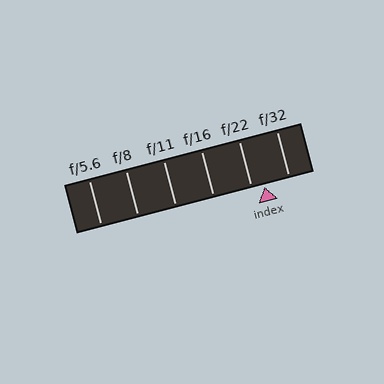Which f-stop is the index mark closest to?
The index mark is closest to f/22.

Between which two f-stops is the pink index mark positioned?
The index mark is between f/22 and f/32.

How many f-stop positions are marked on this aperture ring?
There are 6 f-stop positions marked.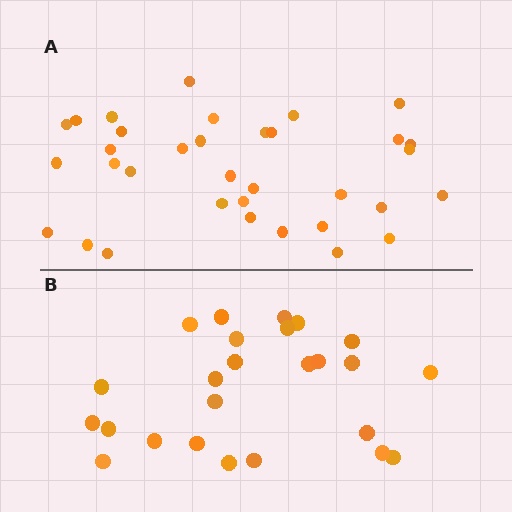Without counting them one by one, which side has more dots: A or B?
Region A (the top region) has more dots.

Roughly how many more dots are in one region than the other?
Region A has roughly 8 or so more dots than region B.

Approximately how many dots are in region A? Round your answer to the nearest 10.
About 30 dots. (The exact count is 34, which rounds to 30.)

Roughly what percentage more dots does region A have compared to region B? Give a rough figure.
About 35% more.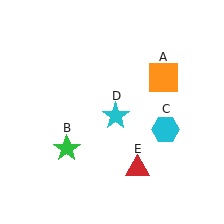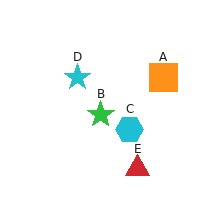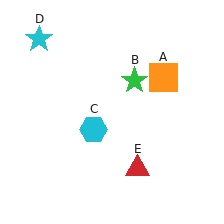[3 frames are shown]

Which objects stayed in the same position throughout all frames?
Orange square (object A) and red triangle (object E) remained stationary.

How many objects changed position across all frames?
3 objects changed position: green star (object B), cyan hexagon (object C), cyan star (object D).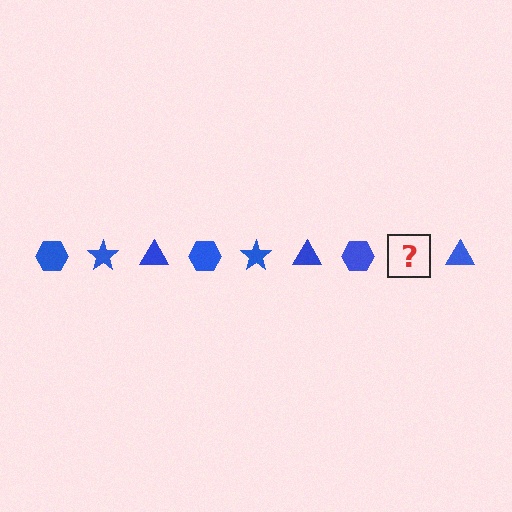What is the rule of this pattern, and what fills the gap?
The rule is that the pattern cycles through hexagon, star, triangle shapes in blue. The gap should be filled with a blue star.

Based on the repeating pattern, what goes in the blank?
The blank should be a blue star.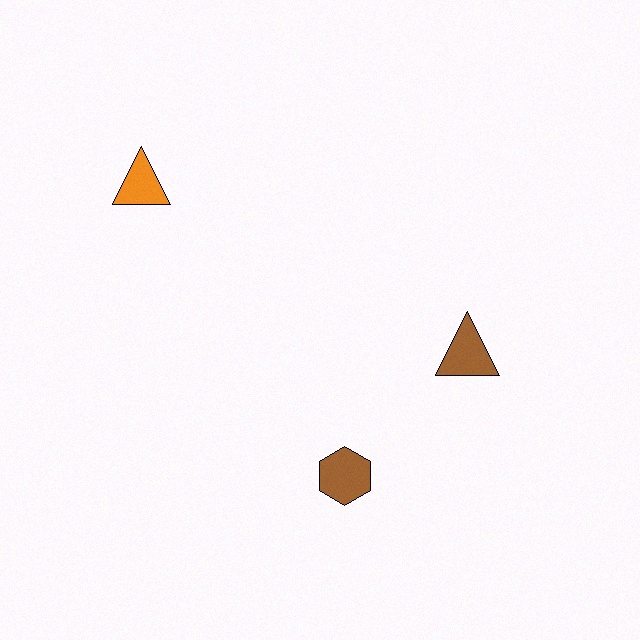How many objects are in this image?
There are 3 objects.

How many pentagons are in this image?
There are no pentagons.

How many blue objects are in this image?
There are no blue objects.